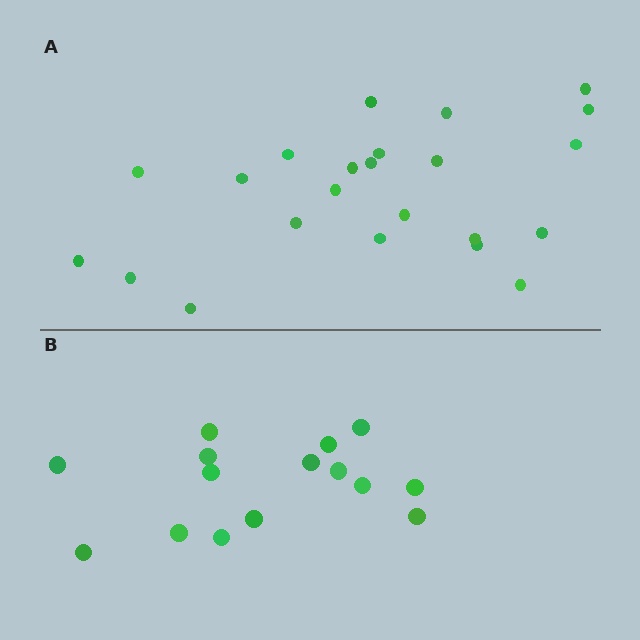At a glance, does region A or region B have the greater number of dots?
Region A (the top region) has more dots.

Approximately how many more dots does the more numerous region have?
Region A has roughly 8 or so more dots than region B.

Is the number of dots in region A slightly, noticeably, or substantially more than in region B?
Region A has substantially more. The ratio is roughly 1.5 to 1.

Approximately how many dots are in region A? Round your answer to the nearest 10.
About 20 dots. (The exact count is 23, which rounds to 20.)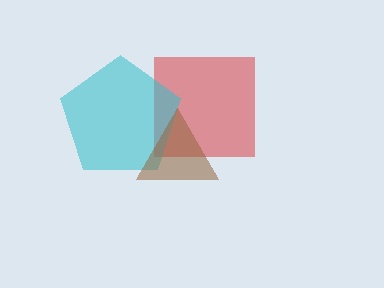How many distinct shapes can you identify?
There are 3 distinct shapes: a red square, a cyan pentagon, a brown triangle.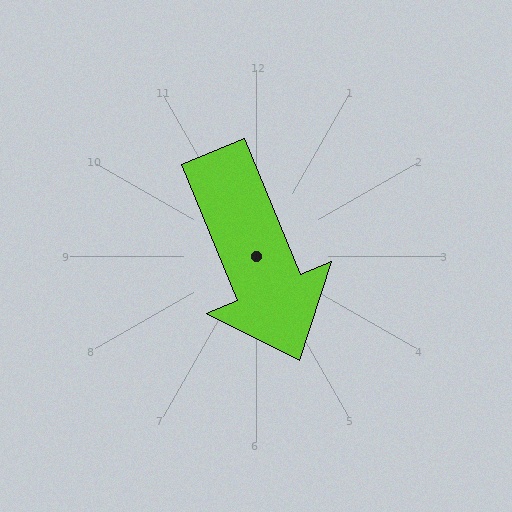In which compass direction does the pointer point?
South.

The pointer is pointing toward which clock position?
Roughly 5 o'clock.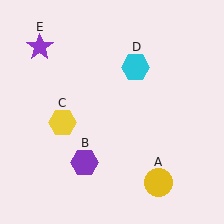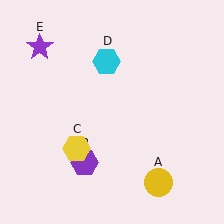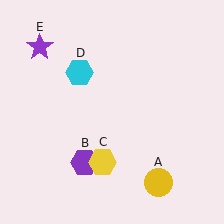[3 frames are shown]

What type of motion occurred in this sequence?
The yellow hexagon (object C), cyan hexagon (object D) rotated counterclockwise around the center of the scene.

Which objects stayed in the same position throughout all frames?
Yellow circle (object A) and purple hexagon (object B) and purple star (object E) remained stationary.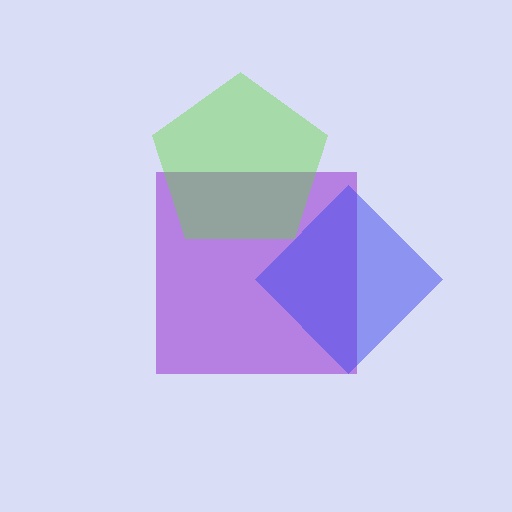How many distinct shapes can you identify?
There are 3 distinct shapes: a purple square, a lime pentagon, a blue diamond.